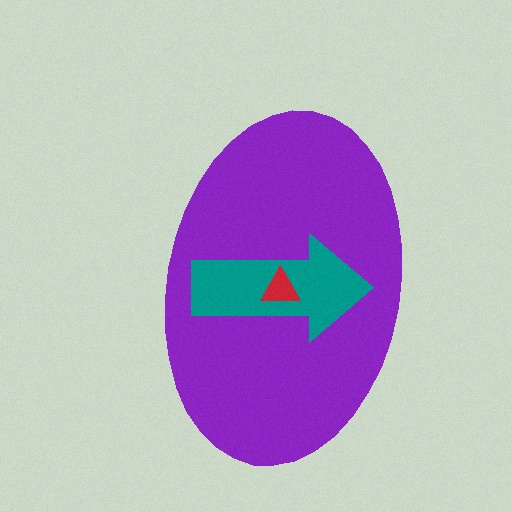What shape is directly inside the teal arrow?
The red triangle.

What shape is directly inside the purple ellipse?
The teal arrow.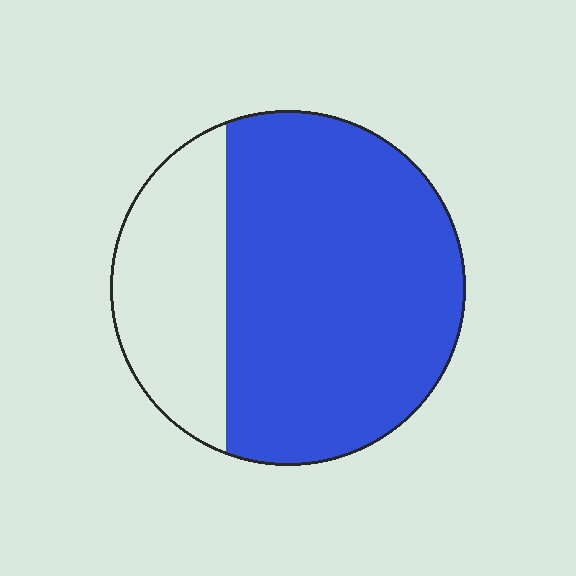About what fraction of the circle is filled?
About three quarters (3/4).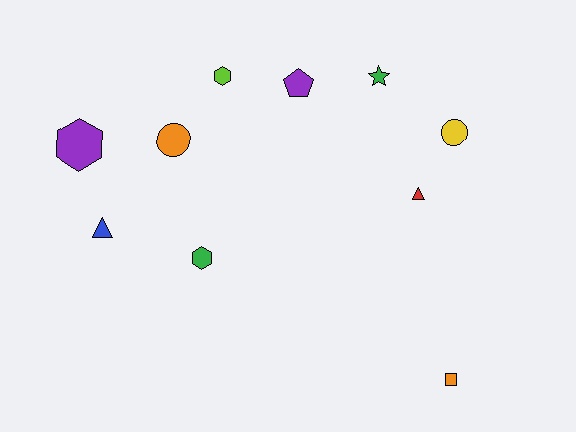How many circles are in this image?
There are 2 circles.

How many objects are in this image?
There are 10 objects.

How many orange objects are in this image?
There are 2 orange objects.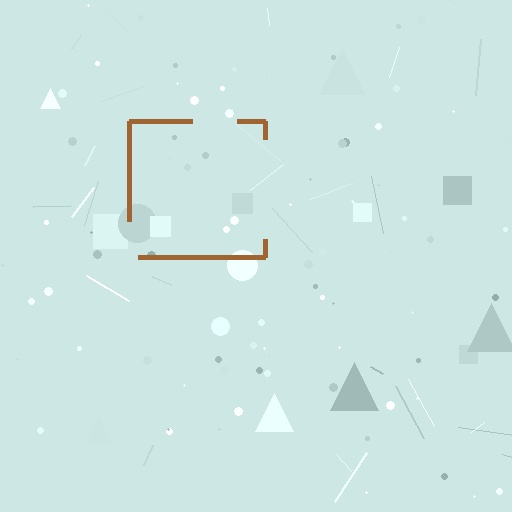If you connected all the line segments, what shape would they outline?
They would outline a square.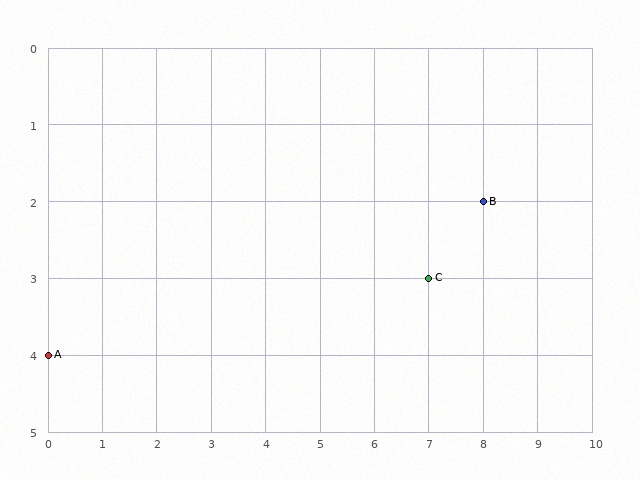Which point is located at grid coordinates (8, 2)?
Point B is at (8, 2).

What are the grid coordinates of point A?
Point A is at grid coordinates (0, 4).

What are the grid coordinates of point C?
Point C is at grid coordinates (7, 3).